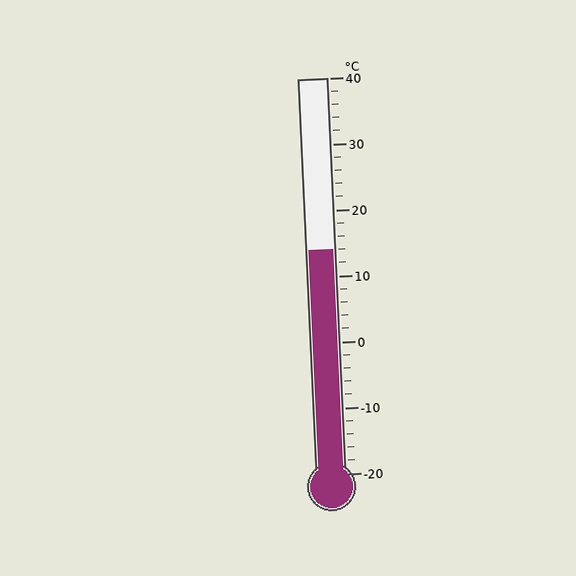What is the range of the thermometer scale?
The thermometer scale ranges from -20°C to 40°C.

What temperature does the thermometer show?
The thermometer shows approximately 14°C.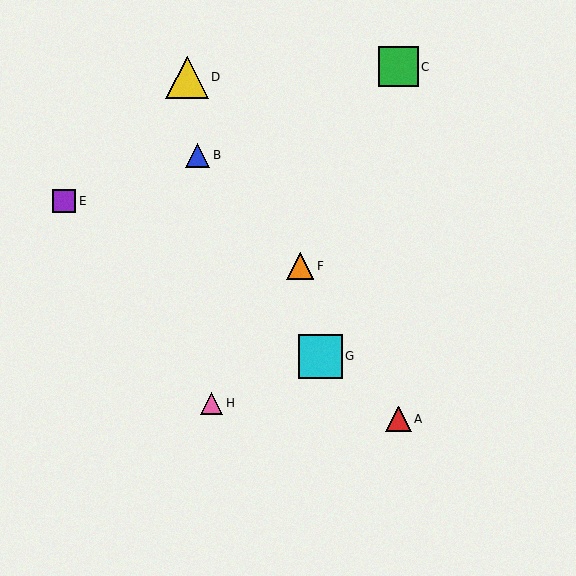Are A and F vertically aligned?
No, A is at x≈398 and F is at x≈300.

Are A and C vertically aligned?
Yes, both are at x≈398.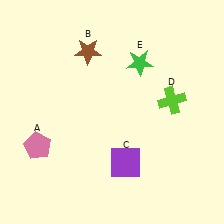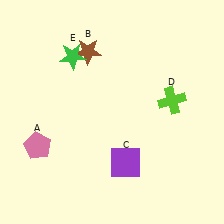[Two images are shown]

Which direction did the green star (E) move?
The green star (E) moved left.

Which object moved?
The green star (E) moved left.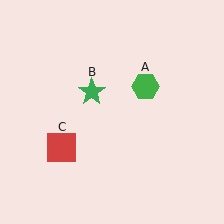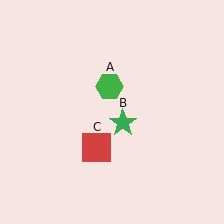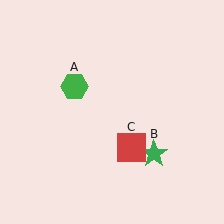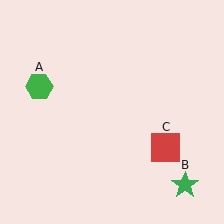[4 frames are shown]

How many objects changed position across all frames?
3 objects changed position: green hexagon (object A), green star (object B), red square (object C).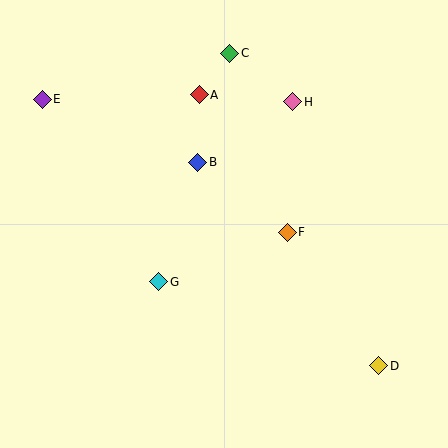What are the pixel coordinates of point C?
Point C is at (230, 53).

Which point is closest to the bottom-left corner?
Point G is closest to the bottom-left corner.